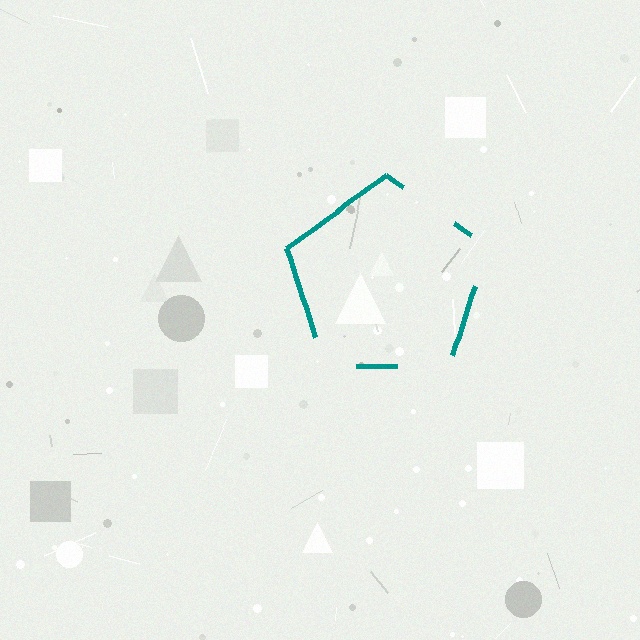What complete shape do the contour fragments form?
The contour fragments form a pentagon.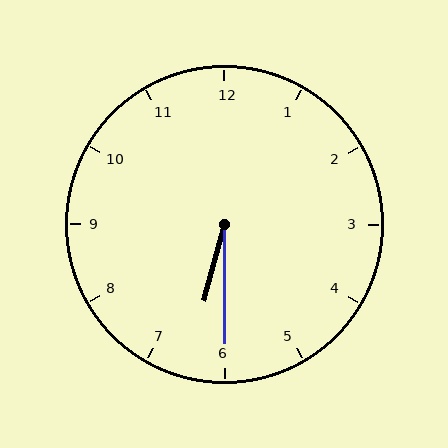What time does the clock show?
6:30.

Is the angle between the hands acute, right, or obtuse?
It is acute.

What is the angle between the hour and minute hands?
Approximately 15 degrees.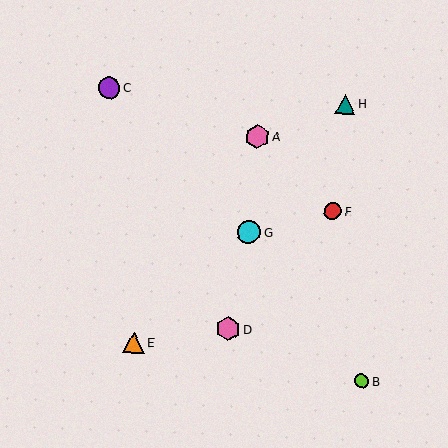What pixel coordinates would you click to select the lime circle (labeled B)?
Click at (362, 381) to select the lime circle B.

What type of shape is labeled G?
Shape G is a cyan circle.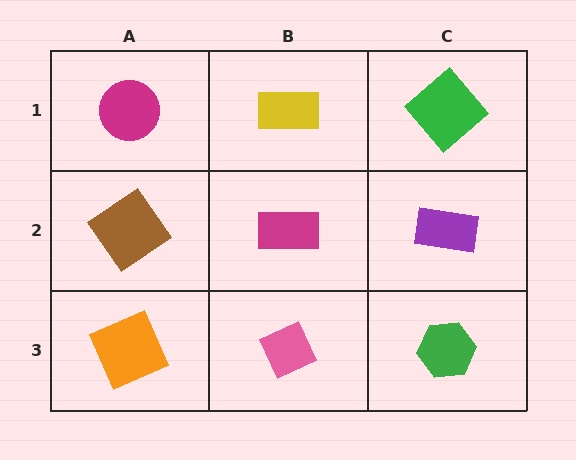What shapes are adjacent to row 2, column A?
A magenta circle (row 1, column A), an orange square (row 3, column A), a magenta rectangle (row 2, column B).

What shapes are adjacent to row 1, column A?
A brown diamond (row 2, column A), a yellow rectangle (row 1, column B).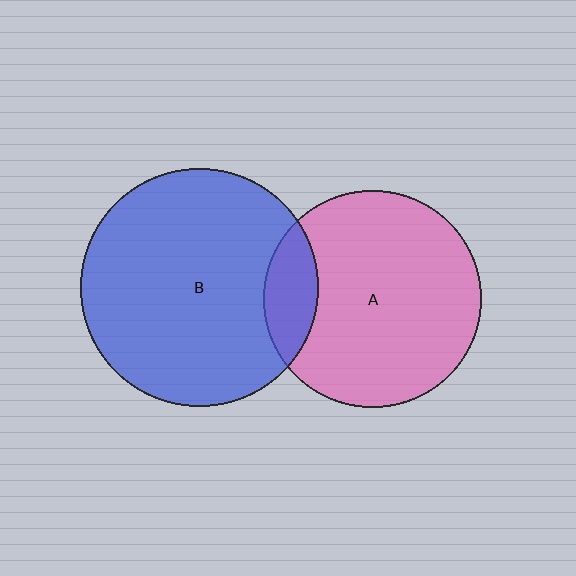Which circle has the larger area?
Circle B (blue).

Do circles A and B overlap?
Yes.